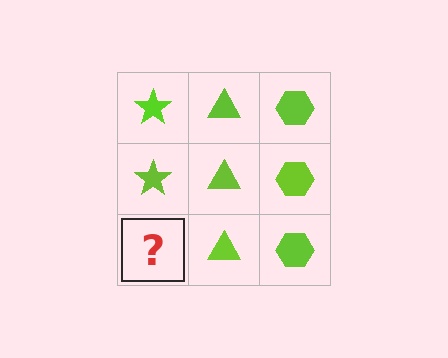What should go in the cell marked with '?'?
The missing cell should contain a lime star.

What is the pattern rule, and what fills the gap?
The rule is that each column has a consistent shape. The gap should be filled with a lime star.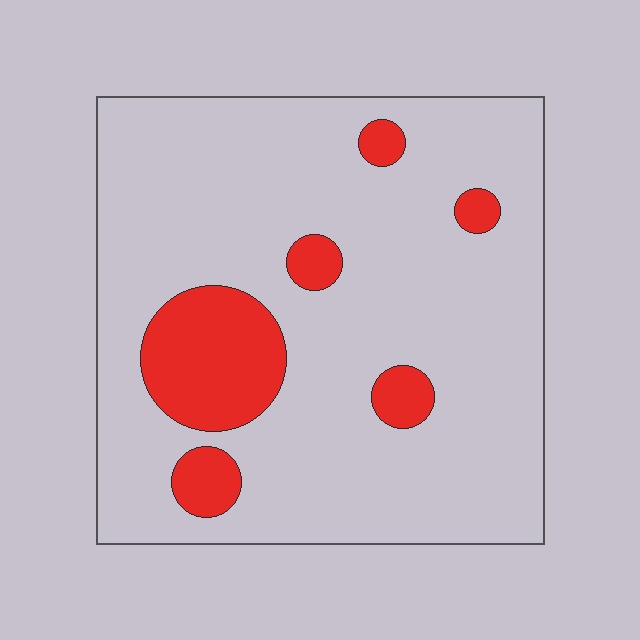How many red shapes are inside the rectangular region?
6.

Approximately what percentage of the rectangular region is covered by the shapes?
Approximately 15%.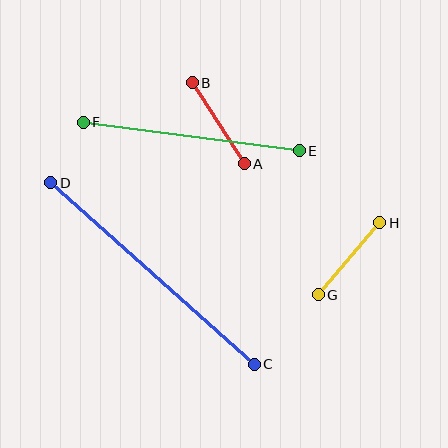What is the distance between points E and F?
The distance is approximately 218 pixels.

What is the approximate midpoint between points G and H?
The midpoint is at approximately (349, 259) pixels.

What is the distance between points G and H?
The distance is approximately 95 pixels.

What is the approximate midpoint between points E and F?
The midpoint is at approximately (191, 137) pixels.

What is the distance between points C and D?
The distance is approximately 273 pixels.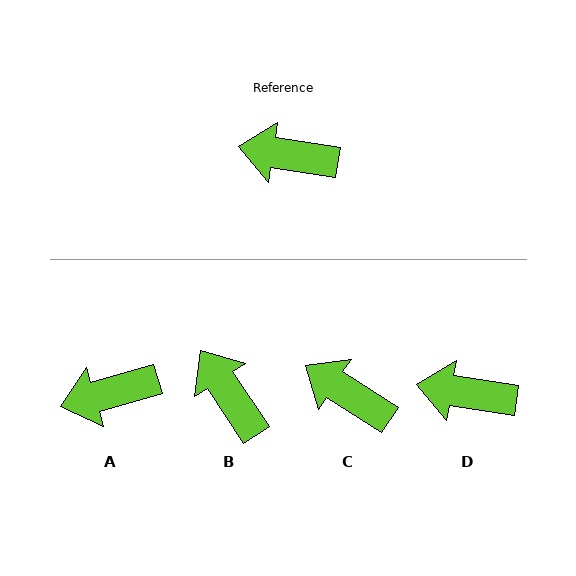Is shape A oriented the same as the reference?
No, it is off by about 25 degrees.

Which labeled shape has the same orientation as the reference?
D.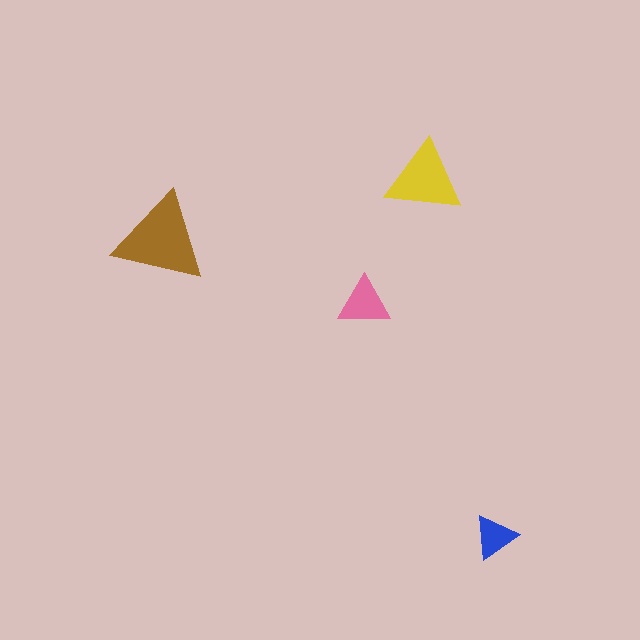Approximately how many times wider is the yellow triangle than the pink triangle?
About 1.5 times wider.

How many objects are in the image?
There are 4 objects in the image.